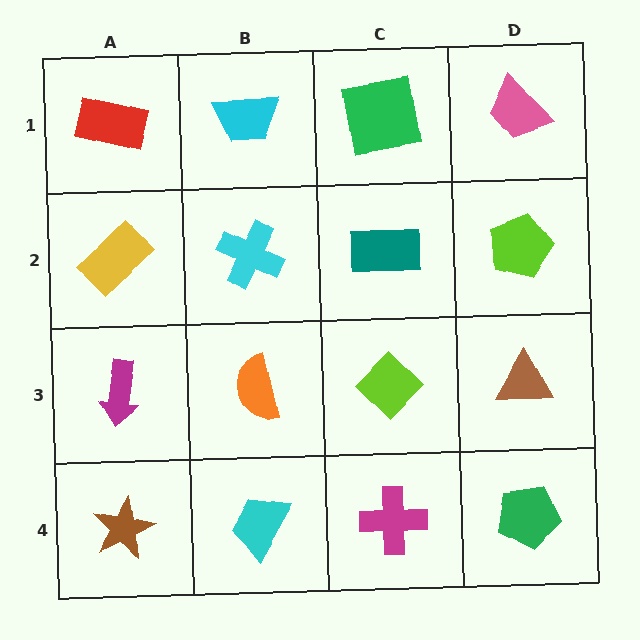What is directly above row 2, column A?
A red rectangle.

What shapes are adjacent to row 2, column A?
A red rectangle (row 1, column A), a magenta arrow (row 3, column A), a cyan cross (row 2, column B).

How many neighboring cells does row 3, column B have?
4.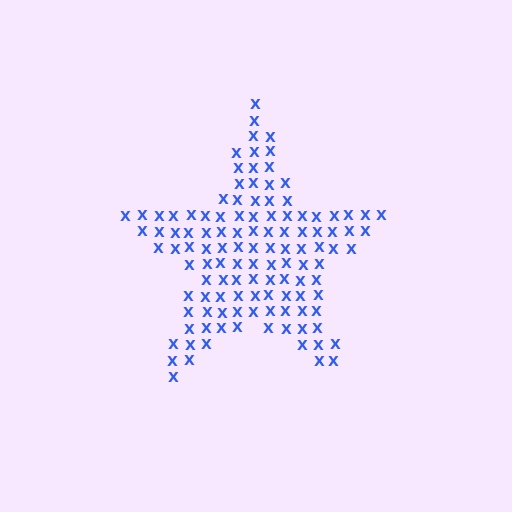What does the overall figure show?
The overall figure shows a star.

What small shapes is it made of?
It is made of small letter X's.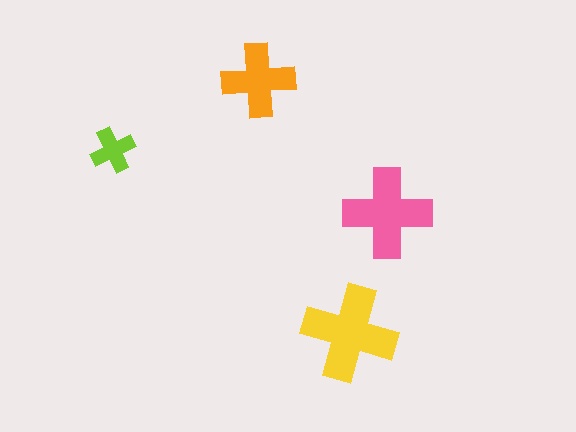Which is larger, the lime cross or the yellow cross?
The yellow one.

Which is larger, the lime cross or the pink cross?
The pink one.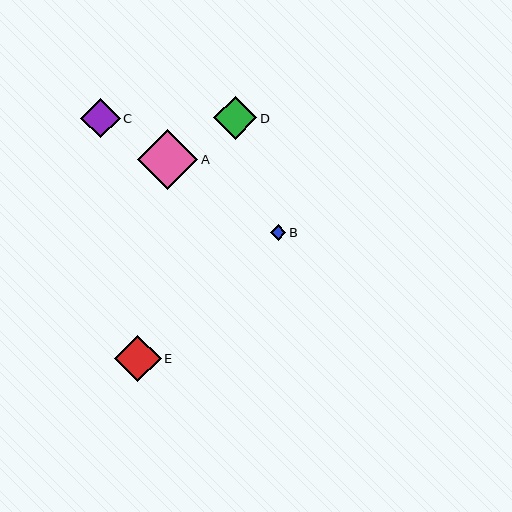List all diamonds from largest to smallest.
From largest to smallest: A, E, D, C, B.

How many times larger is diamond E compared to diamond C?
Diamond E is approximately 1.2 times the size of diamond C.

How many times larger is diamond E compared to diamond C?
Diamond E is approximately 1.2 times the size of diamond C.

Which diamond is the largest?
Diamond A is the largest with a size of approximately 60 pixels.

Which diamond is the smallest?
Diamond B is the smallest with a size of approximately 16 pixels.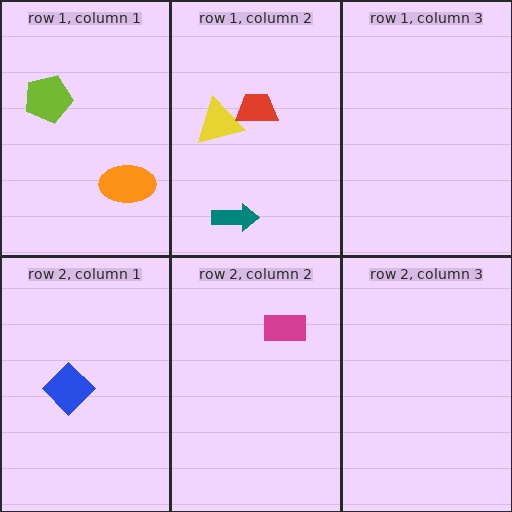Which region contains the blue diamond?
The row 2, column 1 region.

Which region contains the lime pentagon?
The row 1, column 1 region.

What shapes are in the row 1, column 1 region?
The lime pentagon, the orange ellipse.